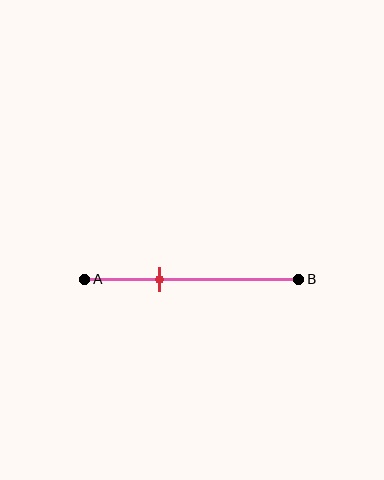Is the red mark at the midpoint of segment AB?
No, the mark is at about 35% from A, not at the 50% midpoint.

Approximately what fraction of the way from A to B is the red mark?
The red mark is approximately 35% of the way from A to B.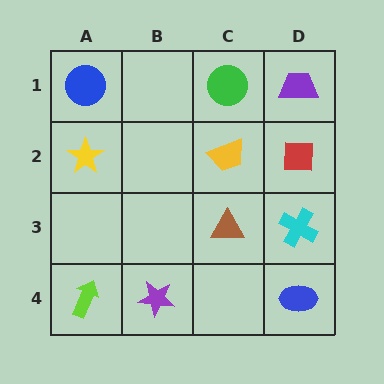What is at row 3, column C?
A brown triangle.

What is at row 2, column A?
A yellow star.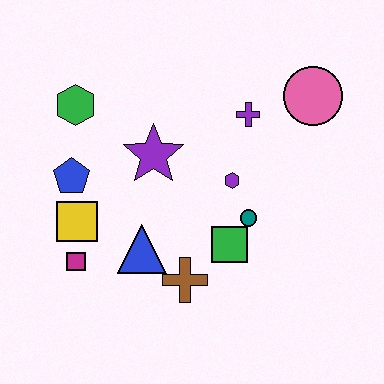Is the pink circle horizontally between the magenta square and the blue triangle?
No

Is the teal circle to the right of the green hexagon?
Yes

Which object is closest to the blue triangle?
The brown cross is closest to the blue triangle.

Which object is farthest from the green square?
The green hexagon is farthest from the green square.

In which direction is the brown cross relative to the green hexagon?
The brown cross is below the green hexagon.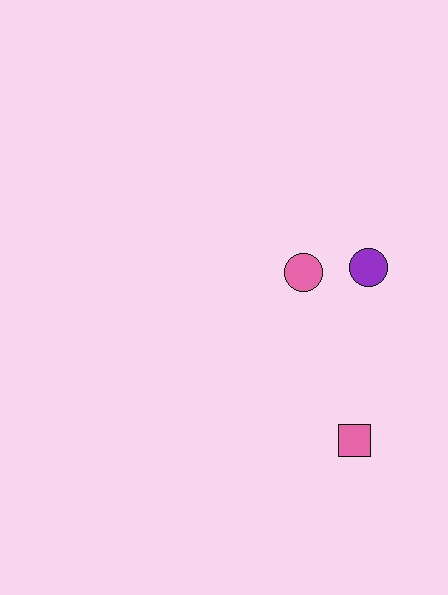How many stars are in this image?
There are no stars.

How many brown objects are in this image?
There are no brown objects.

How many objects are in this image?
There are 3 objects.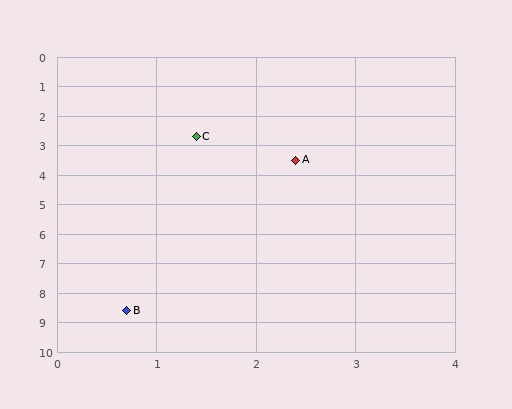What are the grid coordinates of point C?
Point C is at approximately (1.4, 2.7).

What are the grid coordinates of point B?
Point B is at approximately (0.7, 8.6).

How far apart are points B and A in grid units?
Points B and A are about 5.4 grid units apart.